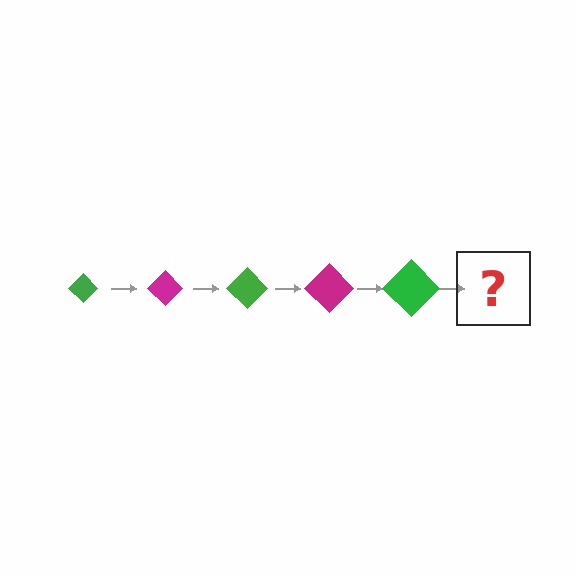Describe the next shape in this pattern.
It should be a magenta diamond, larger than the previous one.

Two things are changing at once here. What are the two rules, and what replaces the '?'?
The two rules are that the diamond grows larger each step and the color cycles through green and magenta. The '?' should be a magenta diamond, larger than the previous one.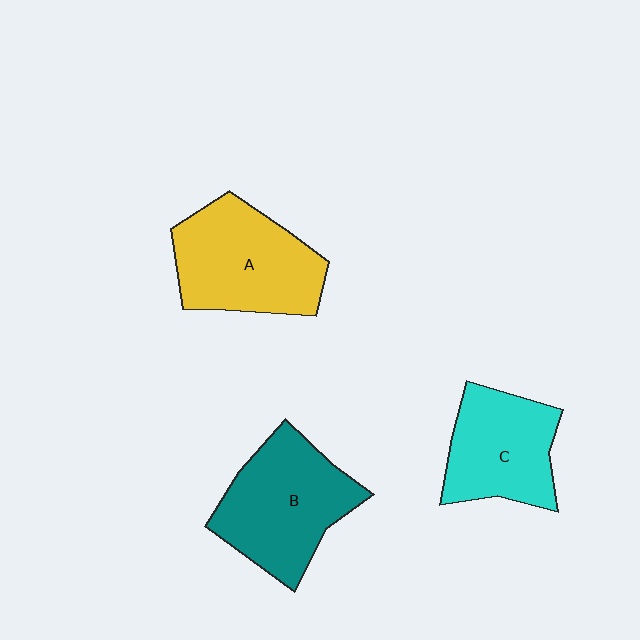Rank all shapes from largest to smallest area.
From largest to smallest: B (teal), A (yellow), C (cyan).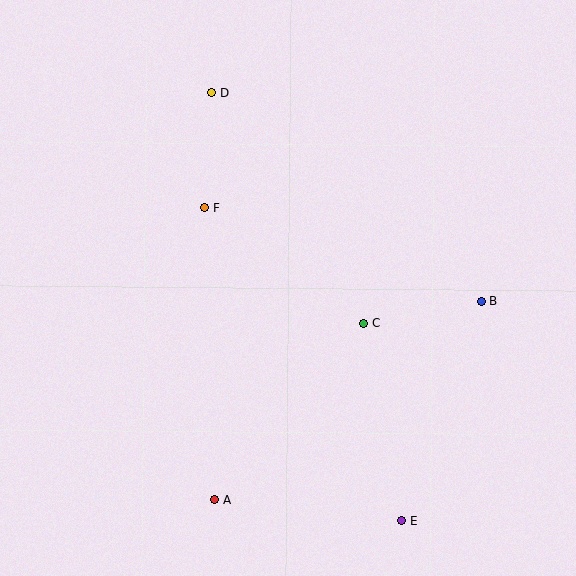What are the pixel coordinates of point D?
Point D is at (211, 93).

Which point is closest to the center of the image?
Point C at (363, 323) is closest to the center.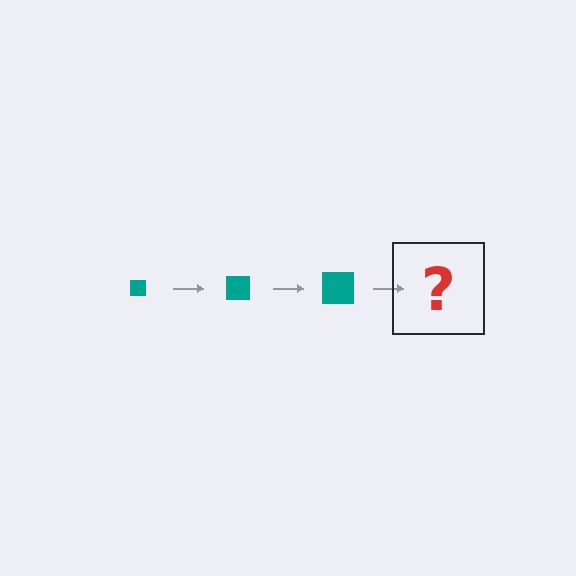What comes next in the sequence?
The next element should be a teal square, larger than the previous one.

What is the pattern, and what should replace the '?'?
The pattern is that the square gets progressively larger each step. The '?' should be a teal square, larger than the previous one.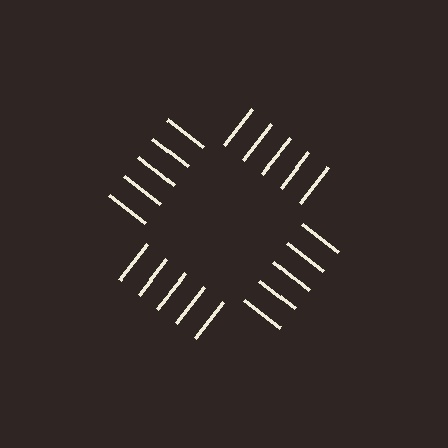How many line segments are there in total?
20 — 5 along each of the 4 edges.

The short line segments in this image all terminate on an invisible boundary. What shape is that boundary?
An illusory square — the line segments terminate on its edges but no continuous stroke is drawn.